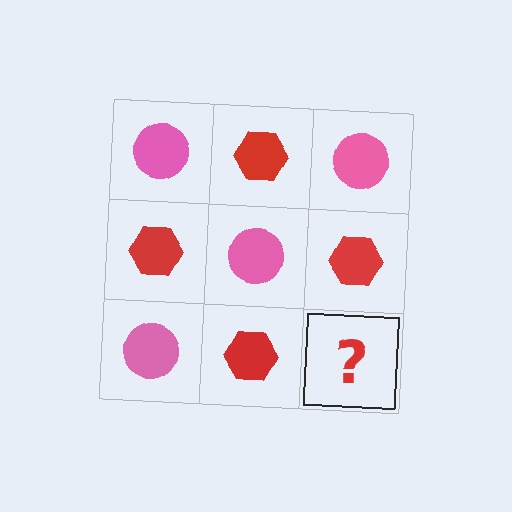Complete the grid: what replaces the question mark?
The question mark should be replaced with a pink circle.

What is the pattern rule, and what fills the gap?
The rule is that it alternates pink circle and red hexagon in a checkerboard pattern. The gap should be filled with a pink circle.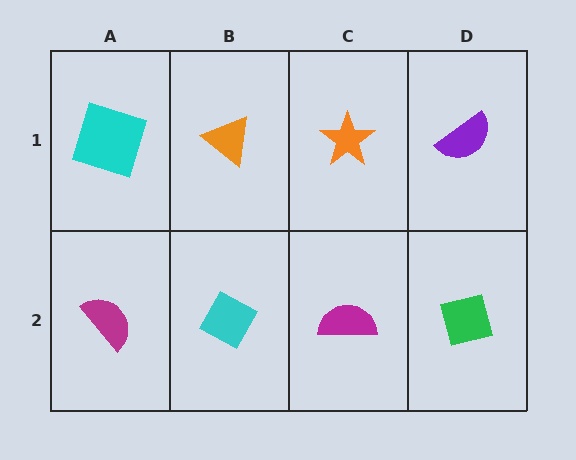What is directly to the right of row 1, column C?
A purple semicircle.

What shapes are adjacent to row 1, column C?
A magenta semicircle (row 2, column C), an orange triangle (row 1, column B), a purple semicircle (row 1, column D).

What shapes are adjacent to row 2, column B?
An orange triangle (row 1, column B), a magenta semicircle (row 2, column A), a magenta semicircle (row 2, column C).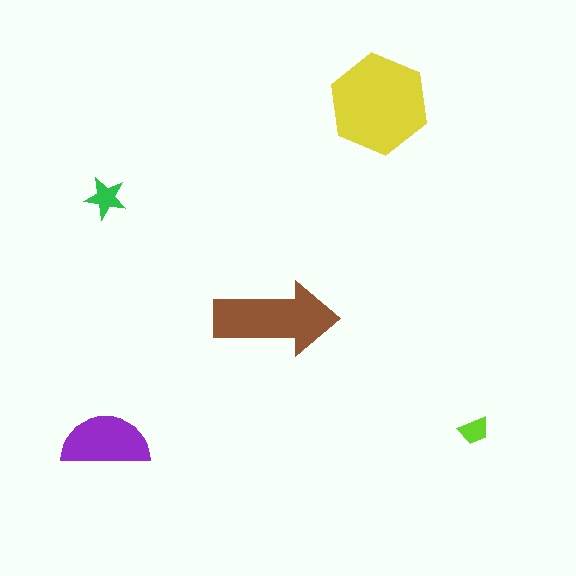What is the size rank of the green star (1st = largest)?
4th.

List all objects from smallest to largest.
The lime trapezoid, the green star, the purple semicircle, the brown arrow, the yellow hexagon.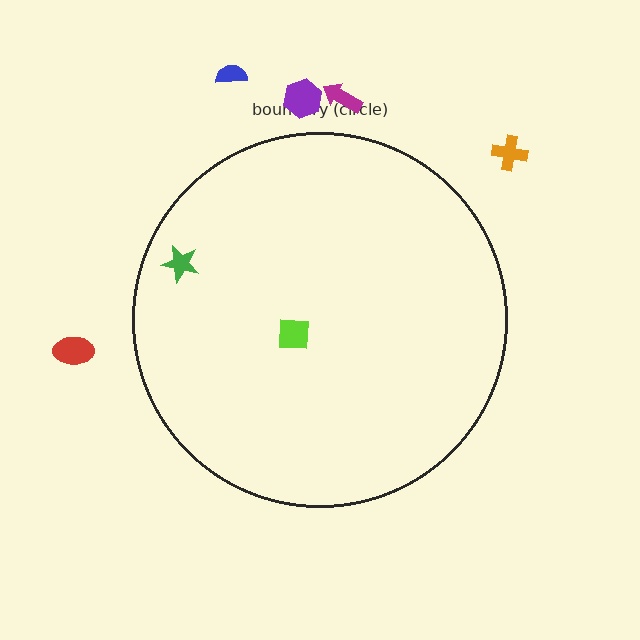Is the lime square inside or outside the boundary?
Inside.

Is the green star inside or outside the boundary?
Inside.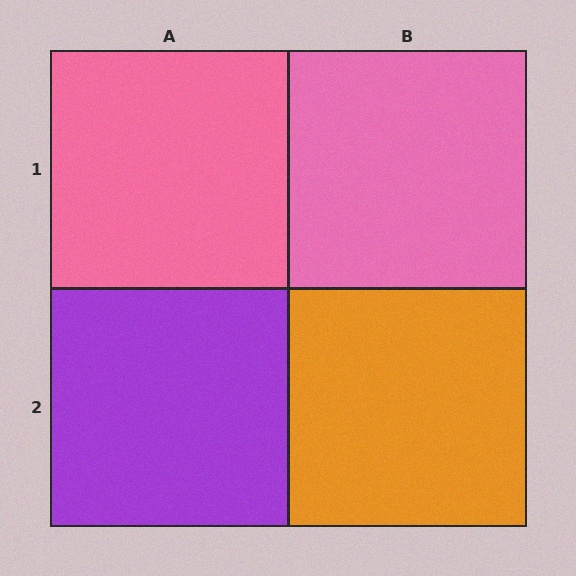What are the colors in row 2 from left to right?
Purple, orange.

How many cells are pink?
2 cells are pink.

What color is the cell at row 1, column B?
Pink.